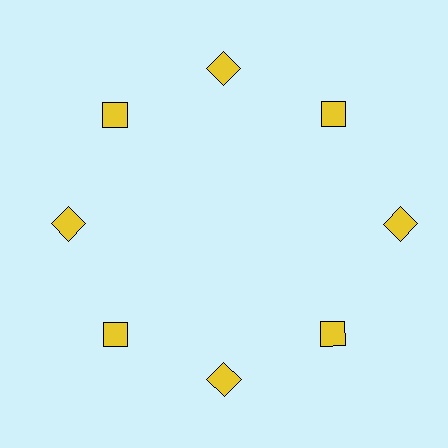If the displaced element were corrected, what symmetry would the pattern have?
It would have 8-fold rotational symmetry — the pattern would map onto itself every 45 degrees.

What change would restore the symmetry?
The symmetry would be restored by moving it inward, back onto the ring so that all 8 diamonds sit at equal angles and equal distance from the center.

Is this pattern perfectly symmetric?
No. The 8 yellow diamonds are arranged in a ring, but one element near the 3 o'clock position is pushed outward from the center, breaking the 8-fold rotational symmetry.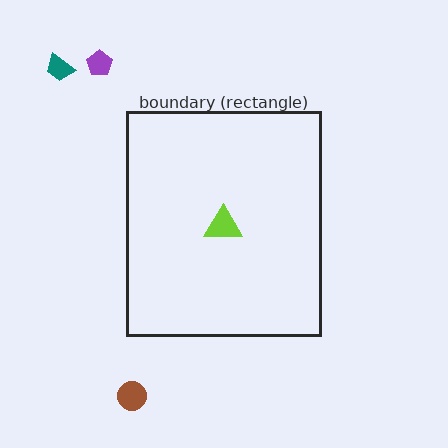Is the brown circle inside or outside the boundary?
Outside.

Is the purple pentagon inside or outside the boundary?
Outside.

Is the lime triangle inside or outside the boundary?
Inside.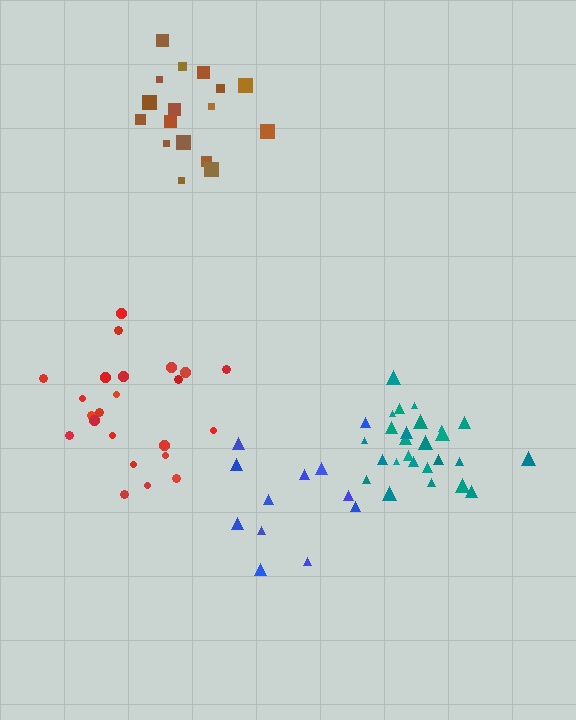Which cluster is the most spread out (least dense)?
Blue.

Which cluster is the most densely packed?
Brown.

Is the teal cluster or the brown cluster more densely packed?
Brown.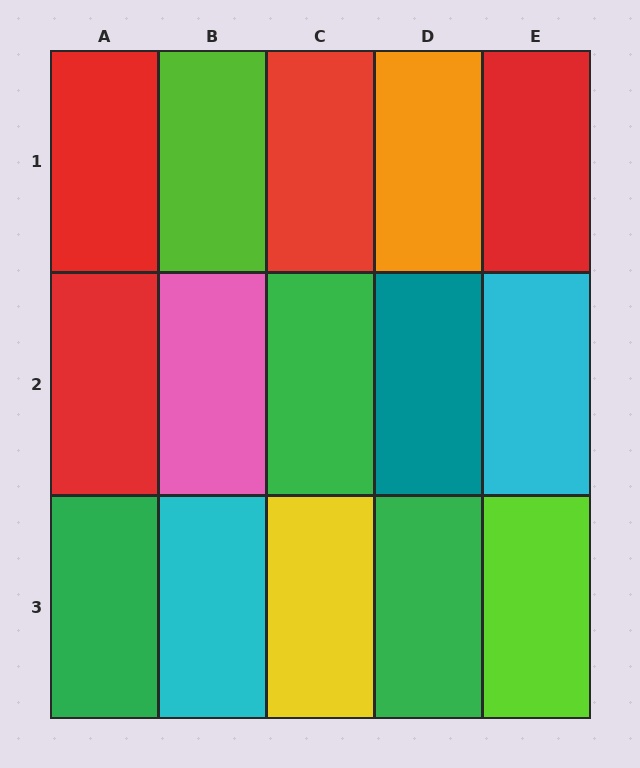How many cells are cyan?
2 cells are cyan.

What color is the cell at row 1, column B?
Lime.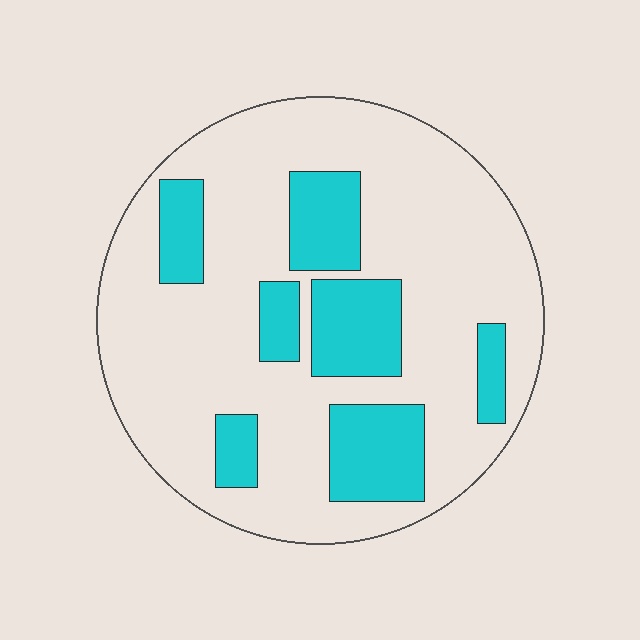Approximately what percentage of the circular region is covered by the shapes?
Approximately 25%.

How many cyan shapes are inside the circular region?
7.